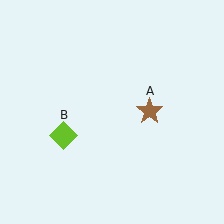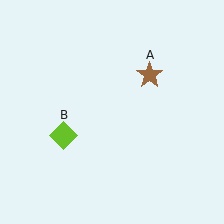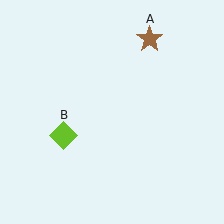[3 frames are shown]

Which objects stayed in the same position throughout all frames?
Lime diamond (object B) remained stationary.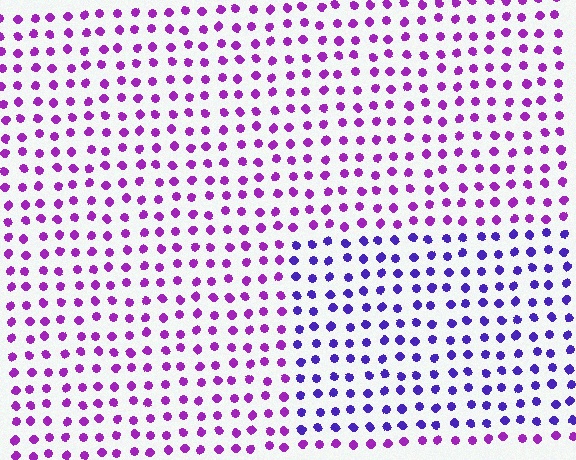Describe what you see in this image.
The image is filled with small purple elements in a uniform arrangement. A rectangle-shaped region is visible where the elements are tinted to a slightly different hue, forming a subtle color boundary.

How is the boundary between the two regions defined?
The boundary is defined purely by a slight shift in hue (about 36 degrees). Spacing, size, and orientation are identical on both sides.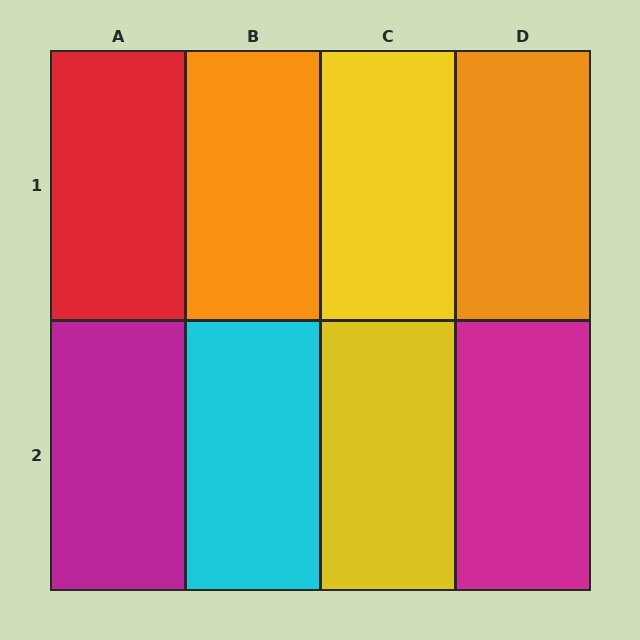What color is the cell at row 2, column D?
Magenta.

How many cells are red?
1 cell is red.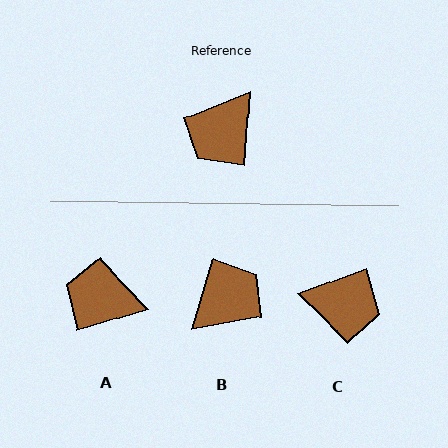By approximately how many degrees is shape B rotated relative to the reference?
Approximately 168 degrees counter-clockwise.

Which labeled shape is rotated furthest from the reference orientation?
B, about 168 degrees away.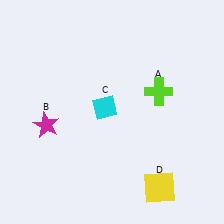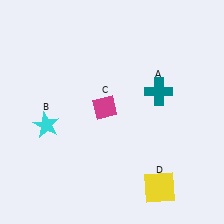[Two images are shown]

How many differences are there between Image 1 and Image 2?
There are 3 differences between the two images.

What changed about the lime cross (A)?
In Image 1, A is lime. In Image 2, it changed to teal.